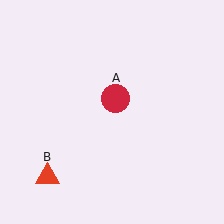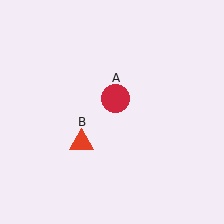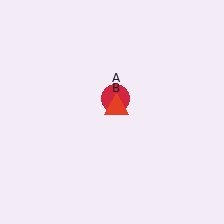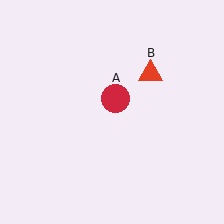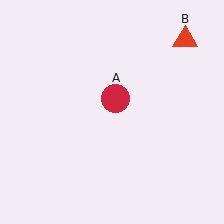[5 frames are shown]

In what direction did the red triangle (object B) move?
The red triangle (object B) moved up and to the right.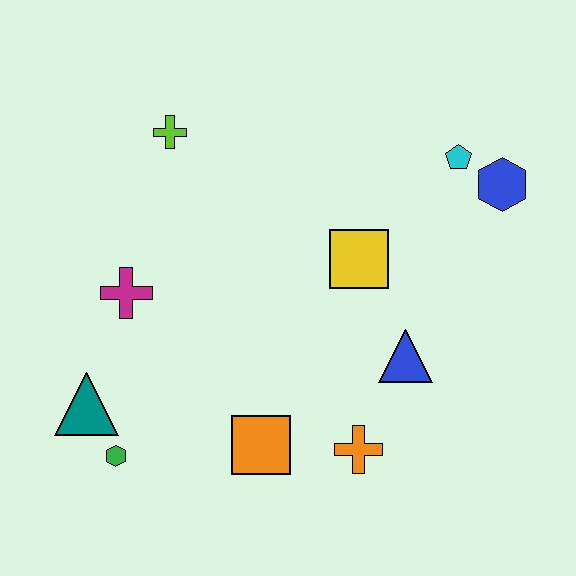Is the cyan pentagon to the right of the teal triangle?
Yes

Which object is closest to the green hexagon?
The teal triangle is closest to the green hexagon.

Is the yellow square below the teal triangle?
No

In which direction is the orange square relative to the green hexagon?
The orange square is to the right of the green hexagon.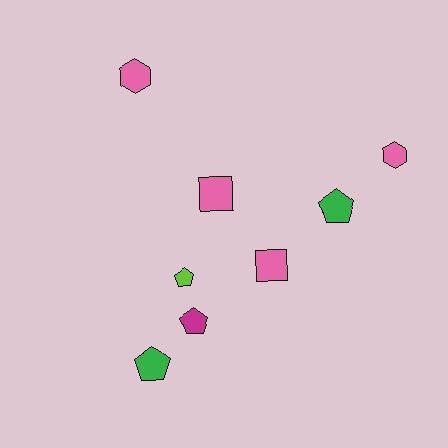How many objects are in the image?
There are 8 objects.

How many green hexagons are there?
There are no green hexagons.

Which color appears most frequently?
Pink, with 4 objects.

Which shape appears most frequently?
Pentagon, with 4 objects.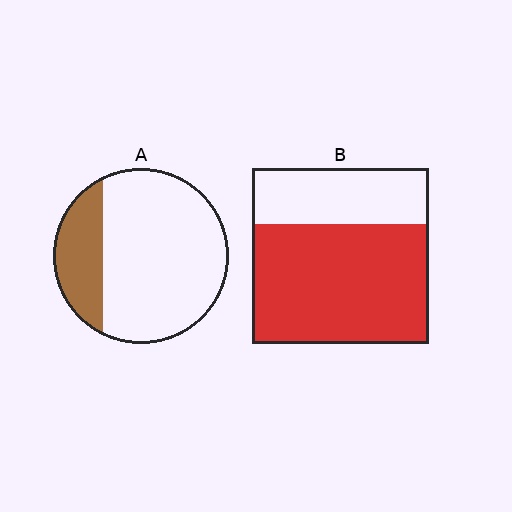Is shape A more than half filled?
No.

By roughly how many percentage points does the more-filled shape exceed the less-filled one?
By roughly 45 percentage points (B over A).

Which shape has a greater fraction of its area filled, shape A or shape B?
Shape B.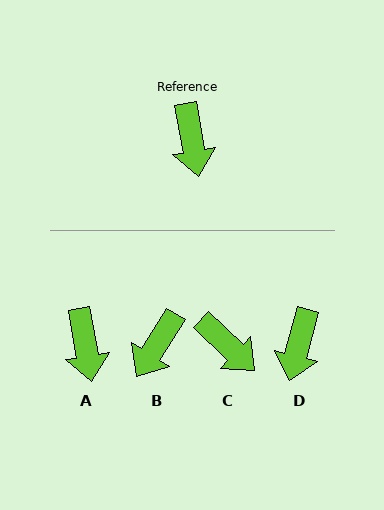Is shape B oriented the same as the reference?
No, it is off by about 42 degrees.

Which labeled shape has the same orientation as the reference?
A.